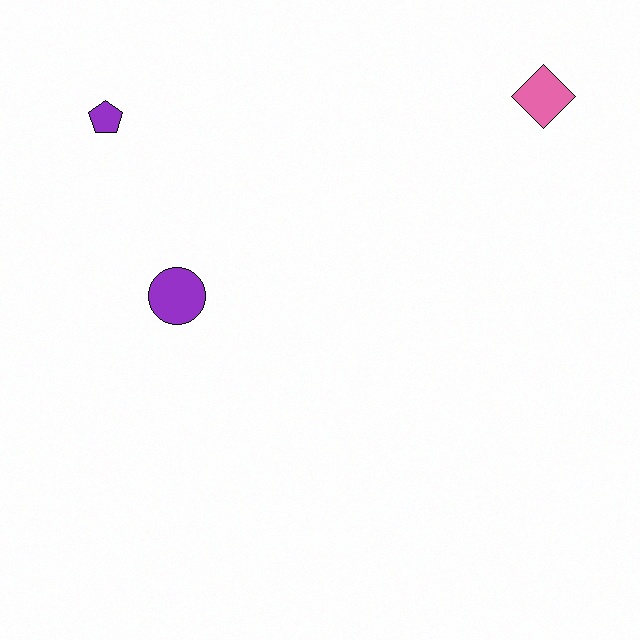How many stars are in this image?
There are no stars.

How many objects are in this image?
There are 3 objects.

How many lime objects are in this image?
There are no lime objects.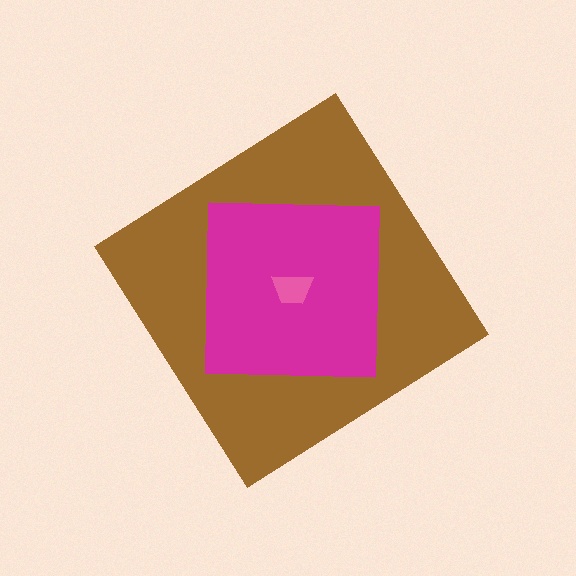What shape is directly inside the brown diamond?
The magenta square.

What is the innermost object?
The pink trapezoid.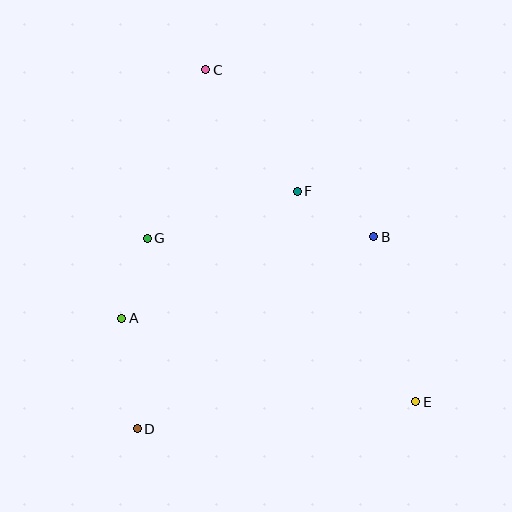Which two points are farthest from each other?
Points C and E are farthest from each other.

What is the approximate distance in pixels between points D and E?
The distance between D and E is approximately 279 pixels.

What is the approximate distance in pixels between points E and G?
The distance between E and G is approximately 314 pixels.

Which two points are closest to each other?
Points A and G are closest to each other.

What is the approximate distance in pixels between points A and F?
The distance between A and F is approximately 217 pixels.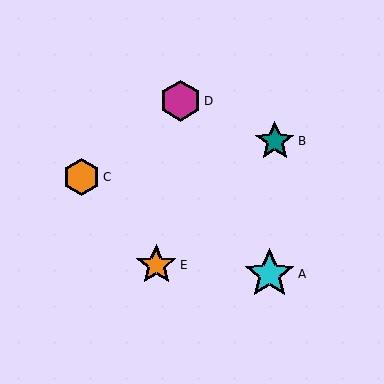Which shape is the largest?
The cyan star (labeled A) is the largest.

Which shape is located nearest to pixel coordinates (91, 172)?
The orange hexagon (labeled C) at (82, 177) is nearest to that location.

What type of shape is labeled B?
Shape B is a teal star.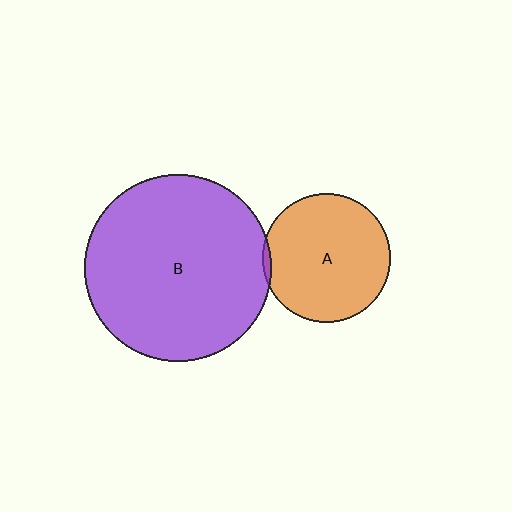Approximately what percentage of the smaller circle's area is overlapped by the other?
Approximately 5%.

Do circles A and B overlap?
Yes.